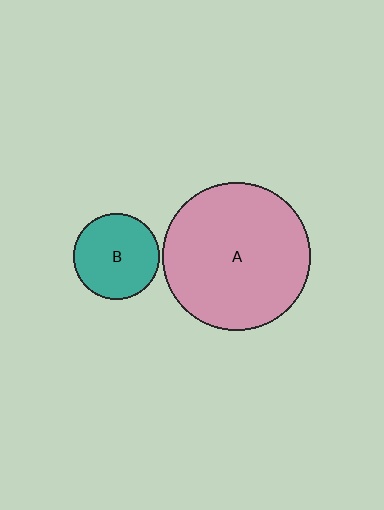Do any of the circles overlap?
No, none of the circles overlap.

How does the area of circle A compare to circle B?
Approximately 2.9 times.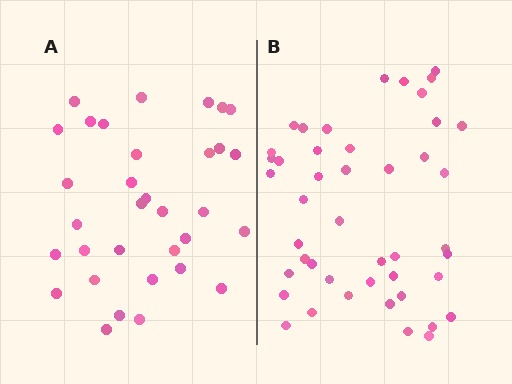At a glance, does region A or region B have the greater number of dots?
Region B (the right region) has more dots.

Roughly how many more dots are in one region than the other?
Region B has roughly 12 or so more dots than region A.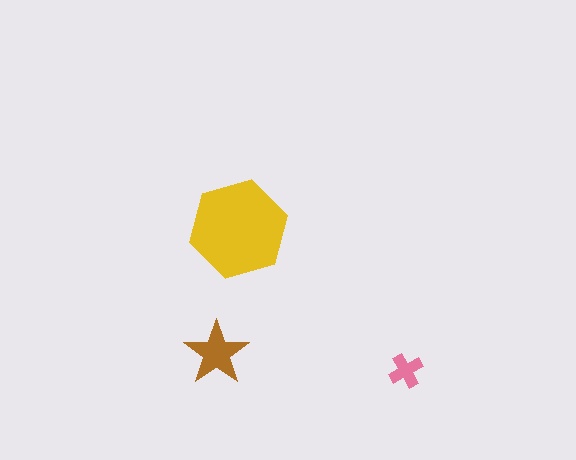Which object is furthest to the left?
The brown star is leftmost.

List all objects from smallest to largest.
The pink cross, the brown star, the yellow hexagon.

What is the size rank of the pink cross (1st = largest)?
3rd.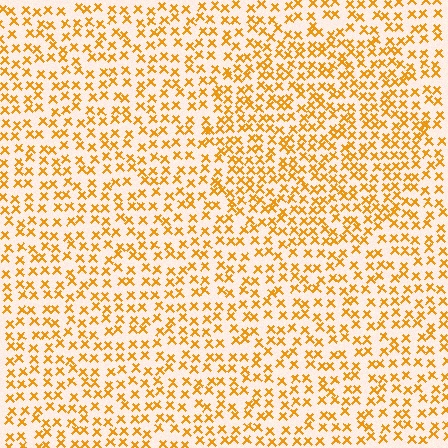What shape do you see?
I see a circle.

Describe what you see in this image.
The image contains small orange elements arranged at two different densities. A circle-shaped region is visible where the elements are more densely packed than the surrounding area.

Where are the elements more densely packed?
The elements are more densely packed inside the circle boundary.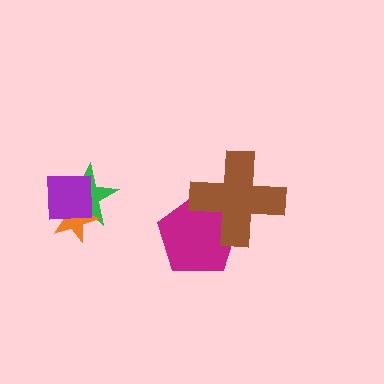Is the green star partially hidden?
Yes, it is partially covered by another shape.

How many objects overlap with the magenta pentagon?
1 object overlaps with the magenta pentagon.